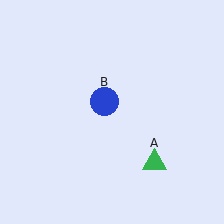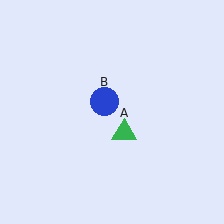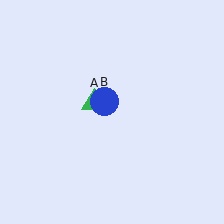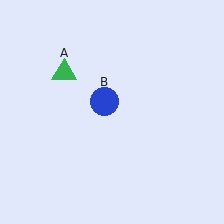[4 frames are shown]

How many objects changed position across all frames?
1 object changed position: green triangle (object A).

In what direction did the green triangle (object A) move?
The green triangle (object A) moved up and to the left.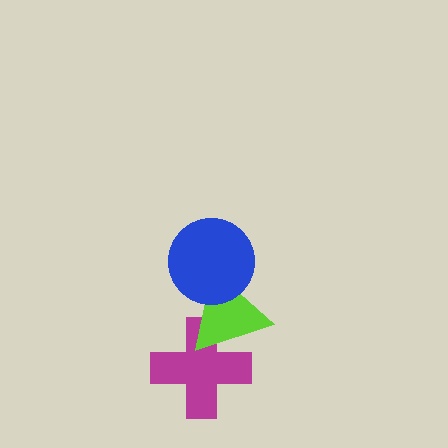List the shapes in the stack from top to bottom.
From top to bottom: the blue circle, the lime triangle, the magenta cross.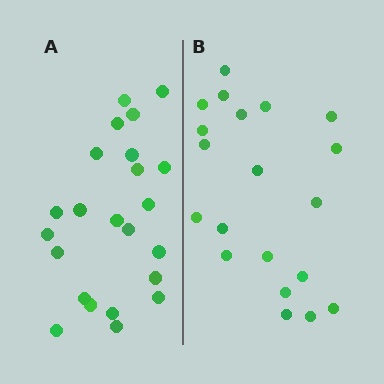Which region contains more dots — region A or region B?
Region A (the left region) has more dots.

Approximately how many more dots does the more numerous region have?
Region A has just a few more — roughly 2 or 3 more dots than region B.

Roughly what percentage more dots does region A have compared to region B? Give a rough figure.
About 15% more.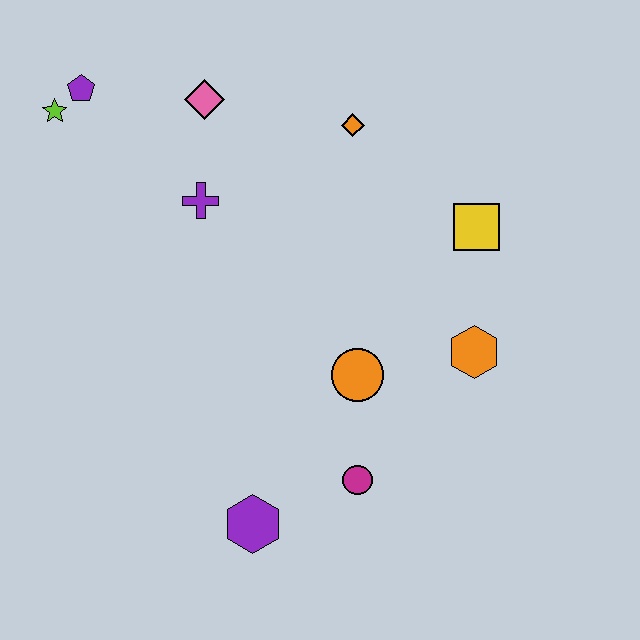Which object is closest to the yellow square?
The orange hexagon is closest to the yellow square.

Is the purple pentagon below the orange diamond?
No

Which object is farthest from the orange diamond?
The purple hexagon is farthest from the orange diamond.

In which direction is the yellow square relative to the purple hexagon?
The yellow square is above the purple hexagon.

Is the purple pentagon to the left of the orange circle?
Yes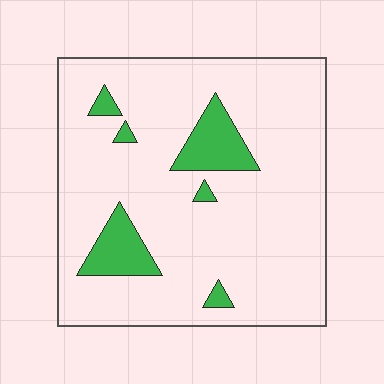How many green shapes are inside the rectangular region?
6.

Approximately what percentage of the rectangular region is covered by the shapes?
Approximately 10%.